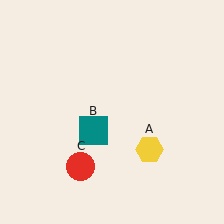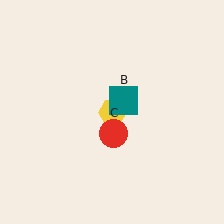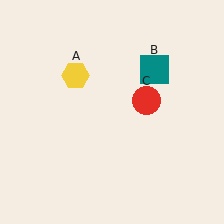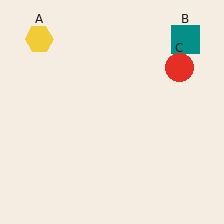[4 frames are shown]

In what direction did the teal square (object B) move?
The teal square (object B) moved up and to the right.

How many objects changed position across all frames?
3 objects changed position: yellow hexagon (object A), teal square (object B), red circle (object C).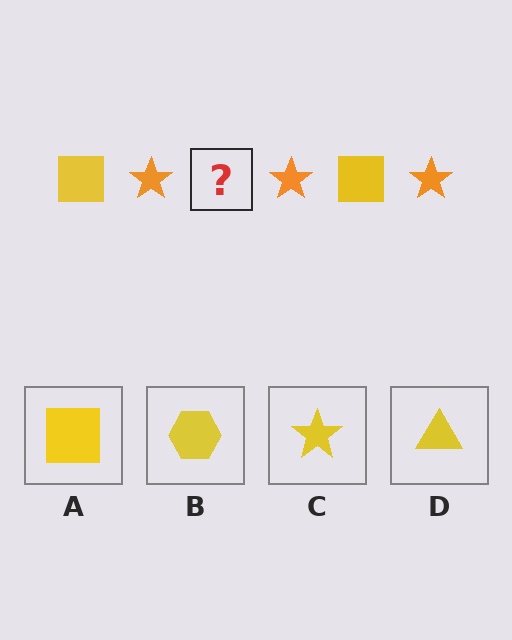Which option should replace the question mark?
Option A.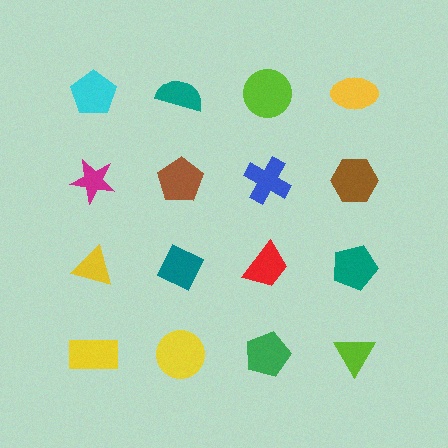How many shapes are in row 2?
4 shapes.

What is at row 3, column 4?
A teal pentagon.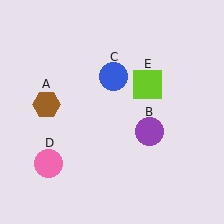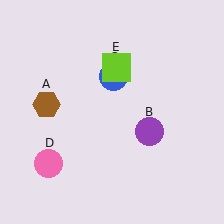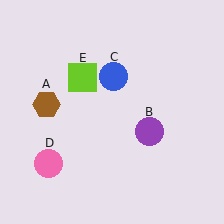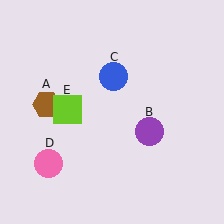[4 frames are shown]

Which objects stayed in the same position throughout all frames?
Brown hexagon (object A) and purple circle (object B) and blue circle (object C) and pink circle (object D) remained stationary.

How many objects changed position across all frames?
1 object changed position: lime square (object E).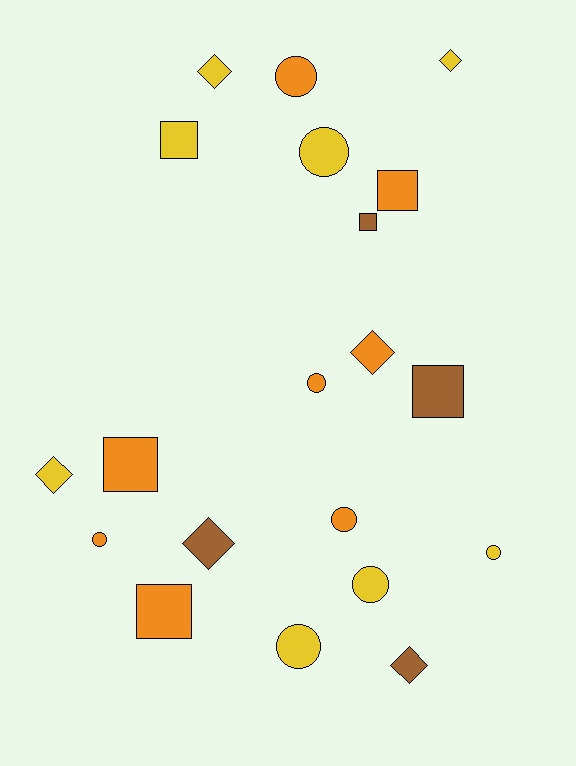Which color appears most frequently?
Orange, with 8 objects.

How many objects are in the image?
There are 20 objects.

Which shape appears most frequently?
Circle, with 8 objects.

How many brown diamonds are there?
There are 2 brown diamonds.